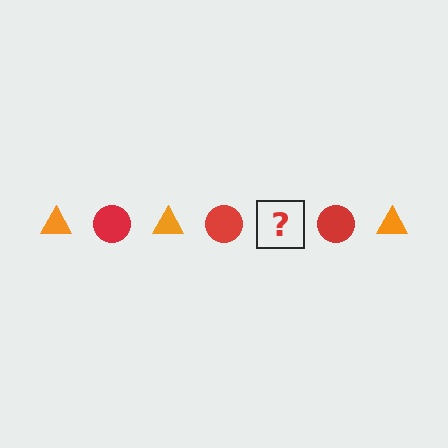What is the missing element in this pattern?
The missing element is an orange triangle.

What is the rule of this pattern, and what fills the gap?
The rule is that the pattern alternates between orange triangle and red circle. The gap should be filled with an orange triangle.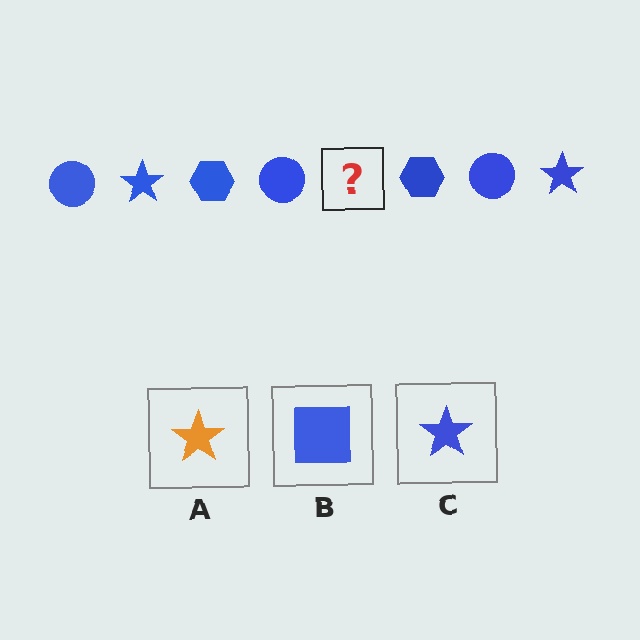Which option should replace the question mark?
Option C.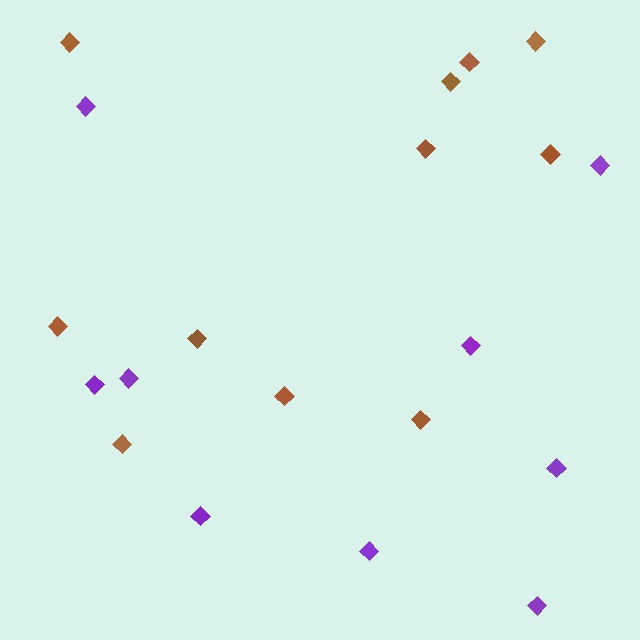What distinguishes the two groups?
There are 2 groups: one group of purple diamonds (9) and one group of brown diamonds (11).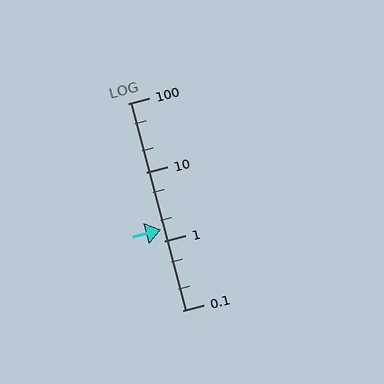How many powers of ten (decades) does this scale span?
The scale spans 3 decades, from 0.1 to 100.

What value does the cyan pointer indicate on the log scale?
The pointer indicates approximately 1.5.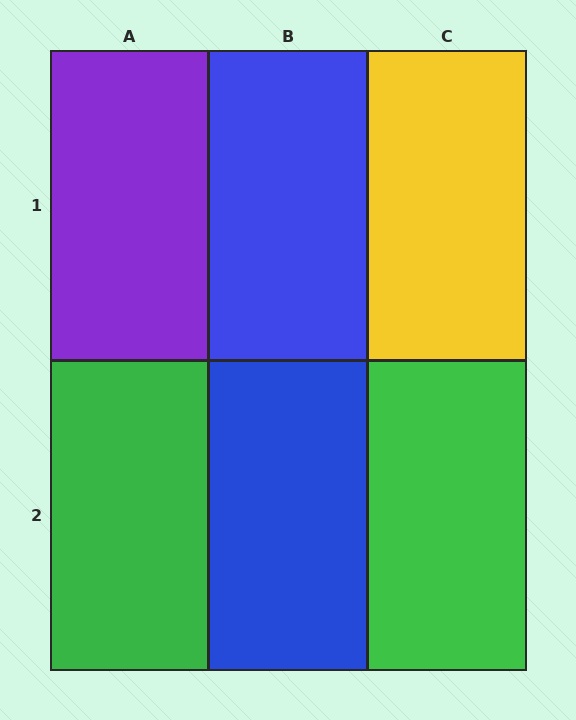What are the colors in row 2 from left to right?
Green, blue, green.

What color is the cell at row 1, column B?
Blue.